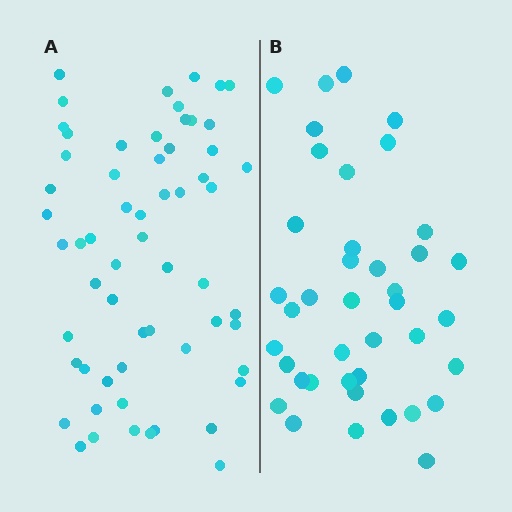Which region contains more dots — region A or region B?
Region A (the left region) has more dots.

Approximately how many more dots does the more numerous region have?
Region A has approximately 20 more dots than region B.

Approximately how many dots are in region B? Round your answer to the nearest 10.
About 40 dots.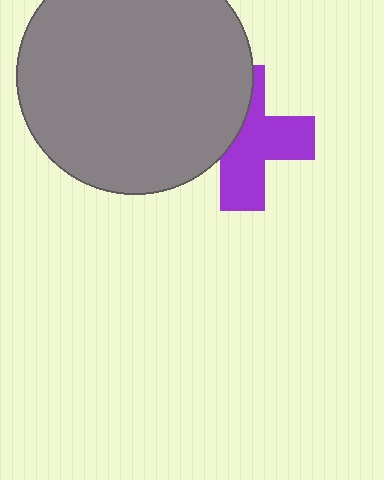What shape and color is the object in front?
The object in front is a gray circle.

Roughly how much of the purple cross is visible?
About half of it is visible (roughly 59%).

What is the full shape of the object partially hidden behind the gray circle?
The partially hidden object is a purple cross.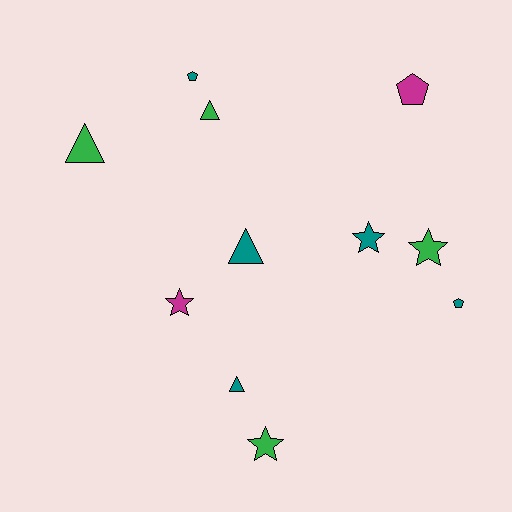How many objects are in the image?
There are 11 objects.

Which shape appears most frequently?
Triangle, with 4 objects.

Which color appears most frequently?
Teal, with 5 objects.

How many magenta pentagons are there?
There is 1 magenta pentagon.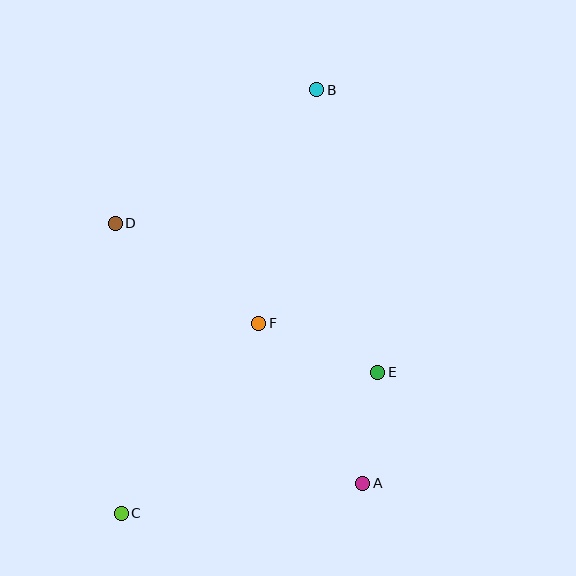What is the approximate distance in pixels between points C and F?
The distance between C and F is approximately 235 pixels.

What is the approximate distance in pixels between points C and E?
The distance between C and E is approximately 293 pixels.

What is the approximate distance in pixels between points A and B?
The distance between A and B is approximately 396 pixels.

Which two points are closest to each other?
Points A and E are closest to each other.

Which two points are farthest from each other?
Points B and C are farthest from each other.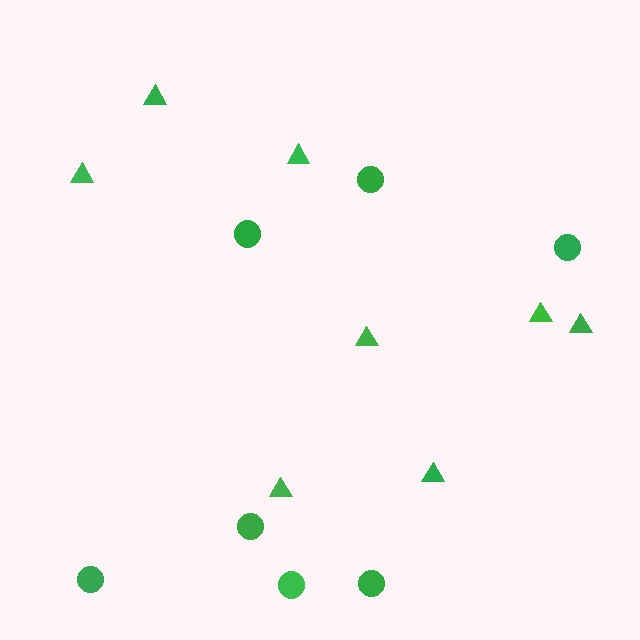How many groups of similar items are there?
There are 2 groups: one group of triangles (8) and one group of circles (7).